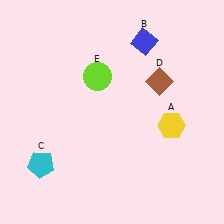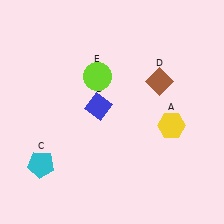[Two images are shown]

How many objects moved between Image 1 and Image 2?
1 object moved between the two images.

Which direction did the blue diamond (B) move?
The blue diamond (B) moved down.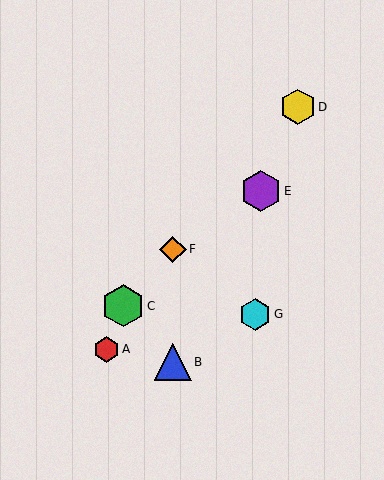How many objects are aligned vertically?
2 objects (B, F) are aligned vertically.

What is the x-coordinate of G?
Object G is at x≈255.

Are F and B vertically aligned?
Yes, both are at x≈173.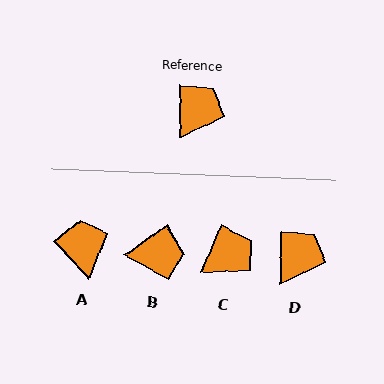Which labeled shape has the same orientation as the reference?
D.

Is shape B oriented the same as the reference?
No, it is off by about 55 degrees.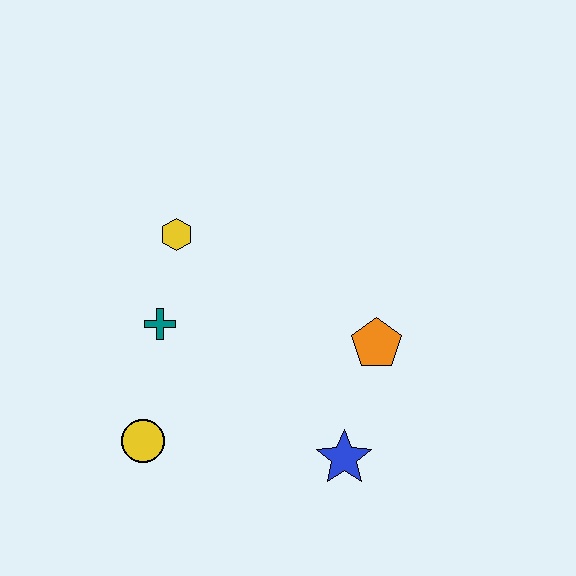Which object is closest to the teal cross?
The yellow hexagon is closest to the teal cross.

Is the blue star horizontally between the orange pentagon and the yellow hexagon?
Yes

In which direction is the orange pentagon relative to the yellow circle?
The orange pentagon is to the right of the yellow circle.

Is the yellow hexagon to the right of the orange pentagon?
No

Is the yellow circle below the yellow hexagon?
Yes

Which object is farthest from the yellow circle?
The orange pentagon is farthest from the yellow circle.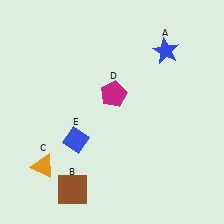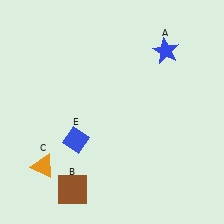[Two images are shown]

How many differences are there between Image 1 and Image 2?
There is 1 difference between the two images.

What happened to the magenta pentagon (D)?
The magenta pentagon (D) was removed in Image 2. It was in the top-right area of Image 1.